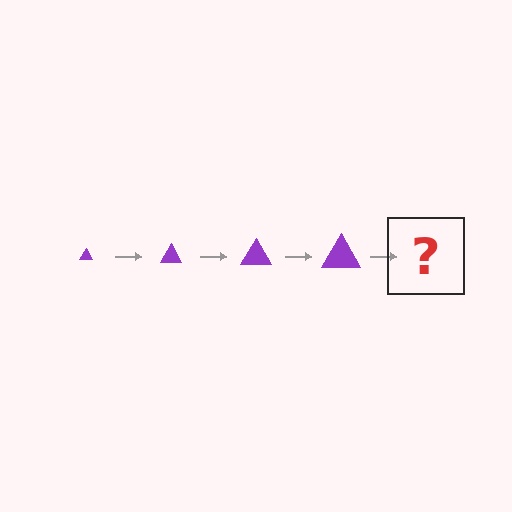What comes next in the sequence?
The next element should be a purple triangle, larger than the previous one.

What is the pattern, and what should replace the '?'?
The pattern is that the triangle gets progressively larger each step. The '?' should be a purple triangle, larger than the previous one.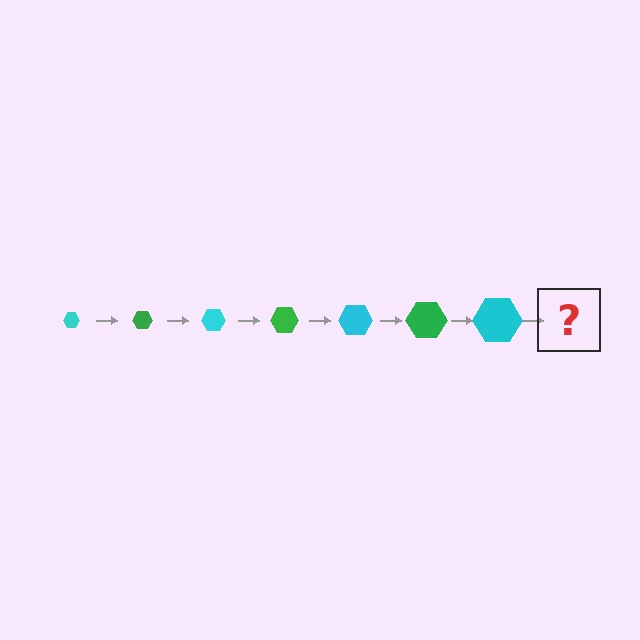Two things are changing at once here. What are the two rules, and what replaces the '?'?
The two rules are that the hexagon grows larger each step and the color cycles through cyan and green. The '?' should be a green hexagon, larger than the previous one.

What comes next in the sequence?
The next element should be a green hexagon, larger than the previous one.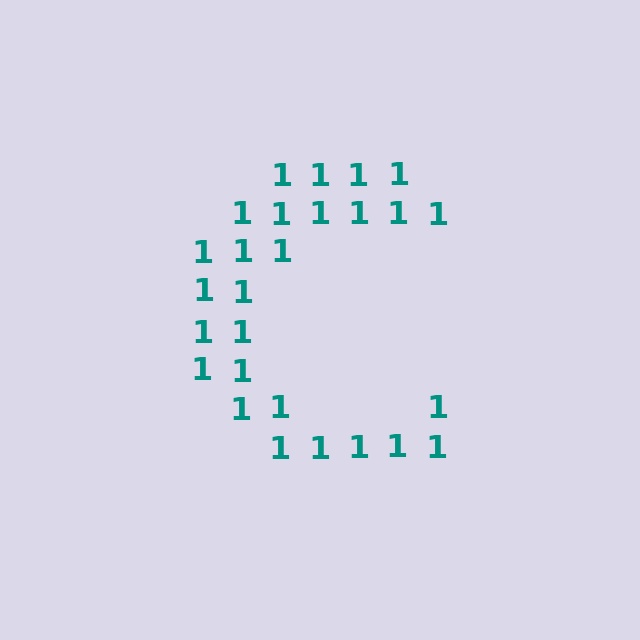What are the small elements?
The small elements are digit 1's.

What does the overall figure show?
The overall figure shows the letter C.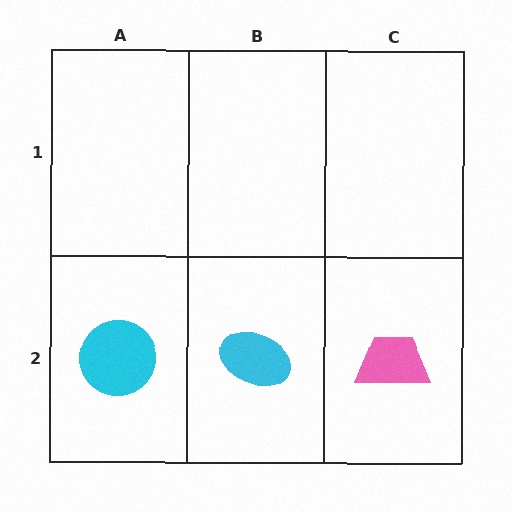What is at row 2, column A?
A cyan circle.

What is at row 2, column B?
A cyan ellipse.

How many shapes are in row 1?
0 shapes.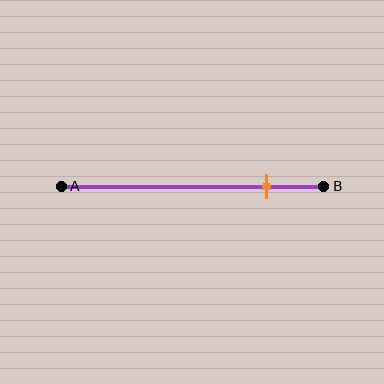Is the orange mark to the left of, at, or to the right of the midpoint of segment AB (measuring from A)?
The orange mark is to the right of the midpoint of segment AB.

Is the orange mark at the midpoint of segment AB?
No, the mark is at about 80% from A, not at the 50% midpoint.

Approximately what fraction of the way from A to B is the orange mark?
The orange mark is approximately 80% of the way from A to B.